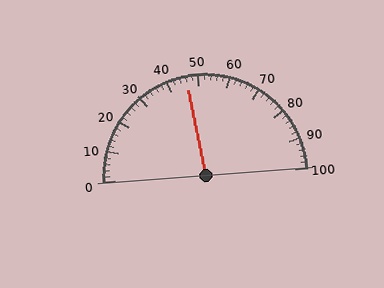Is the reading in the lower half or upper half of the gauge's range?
The reading is in the lower half of the range (0 to 100).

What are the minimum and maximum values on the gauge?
The gauge ranges from 0 to 100.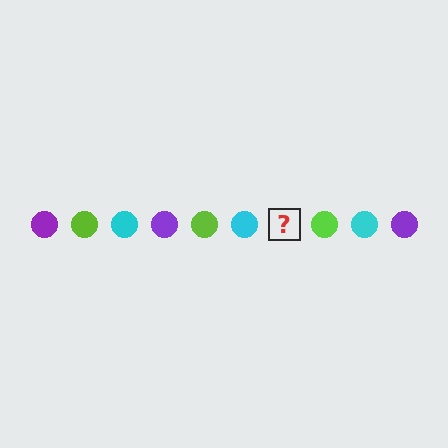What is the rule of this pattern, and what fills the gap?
The rule is that the pattern cycles through purple, lime, cyan circles. The gap should be filled with a purple circle.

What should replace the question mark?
The question mark should be replaced with a purple circle.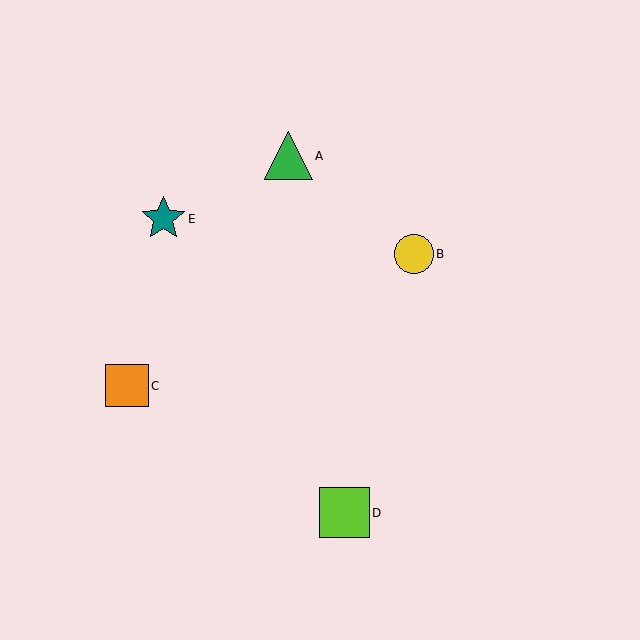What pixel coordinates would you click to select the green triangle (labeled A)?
Click at (288, 156) to select the green triangle A.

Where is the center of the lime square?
The center of the lime square is at (344, 513).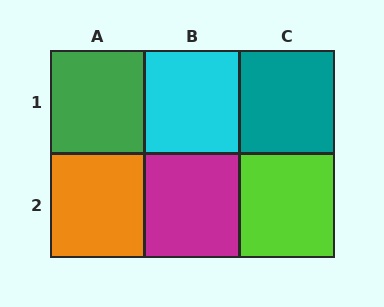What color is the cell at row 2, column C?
Lime.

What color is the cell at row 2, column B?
Magenta.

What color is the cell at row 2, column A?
Orange.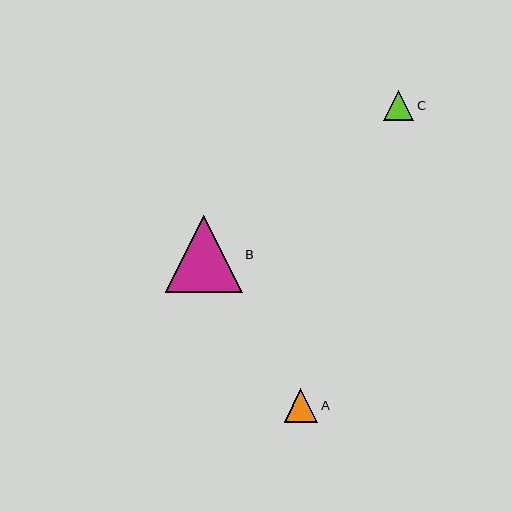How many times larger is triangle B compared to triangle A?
Triangle B is approximately 2.3 times the size of triangle A.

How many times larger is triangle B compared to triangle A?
Triangle B is approximately 2.3 times the size of triangle A.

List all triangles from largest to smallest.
From largest to smallest: B, A, C.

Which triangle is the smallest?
Triangle C is the smallest with a size of approximately 30 pixels.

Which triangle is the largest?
Triangle B is the largest with a size of approximately 77 pixels.